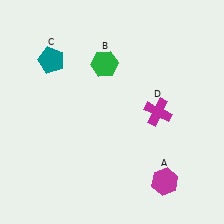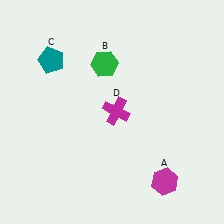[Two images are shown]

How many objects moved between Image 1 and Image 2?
1 object moved between the two images.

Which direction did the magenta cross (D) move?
The magenta cross (D) moved left.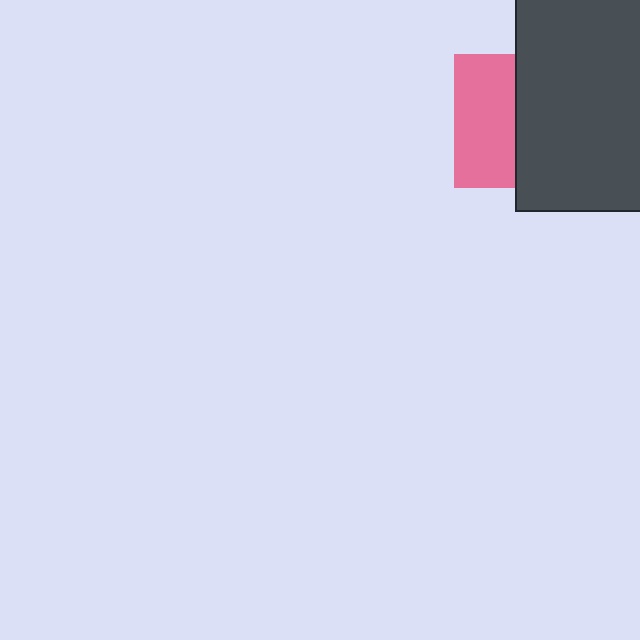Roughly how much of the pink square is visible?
About half of it is visible (roughly 46%).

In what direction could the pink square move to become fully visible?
The pink square could move left. That would shift it out from behind the dark gray rectangle entirely.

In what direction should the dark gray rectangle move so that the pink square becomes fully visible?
The dark gray rectangle should move right. That is the shortest direction to clear the overlap and leave the pink square fully visible.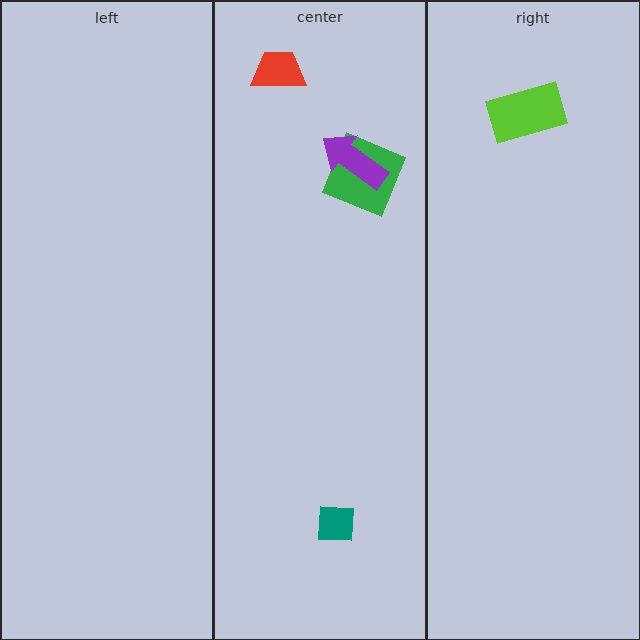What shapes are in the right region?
The lime rectangle.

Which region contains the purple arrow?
The center region.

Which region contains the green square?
The center region.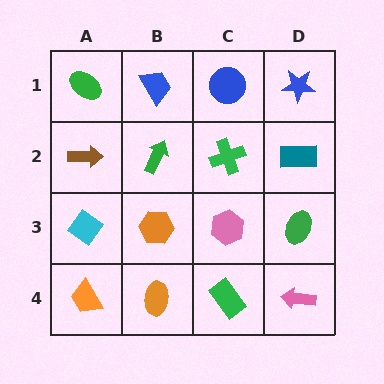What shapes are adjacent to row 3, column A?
A brown arrow (row 2, column A), an orange trapezoid (row 4, column A), an orange hexagon (row 3, column B).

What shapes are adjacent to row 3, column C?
A green cross (row 2, column C), a green rectangle (row 4, column C), an orange hexagon (row 3, column B), a green ellipse (row 3, column D).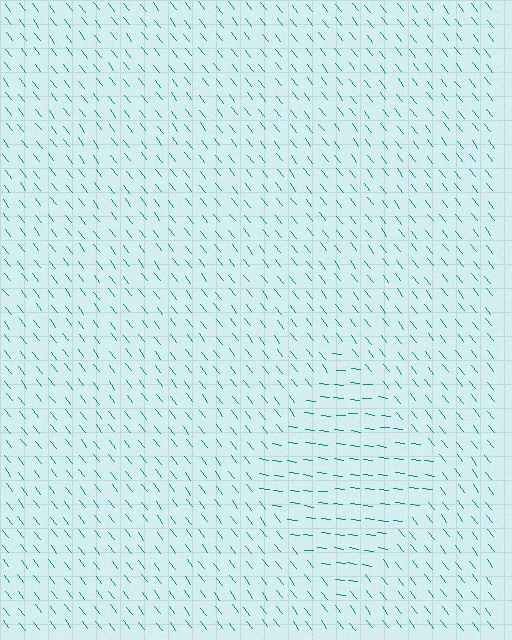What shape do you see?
I see a diamond.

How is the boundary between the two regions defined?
The boundary is defined purely by a change in line orientation (approximately 45 degrees difference). All lines are the same color and thickness.